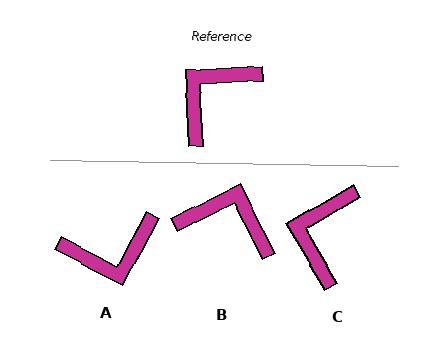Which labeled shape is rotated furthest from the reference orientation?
A, about 149 degrees away.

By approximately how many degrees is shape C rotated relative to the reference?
Approximately 27 degrees counter-clockwise.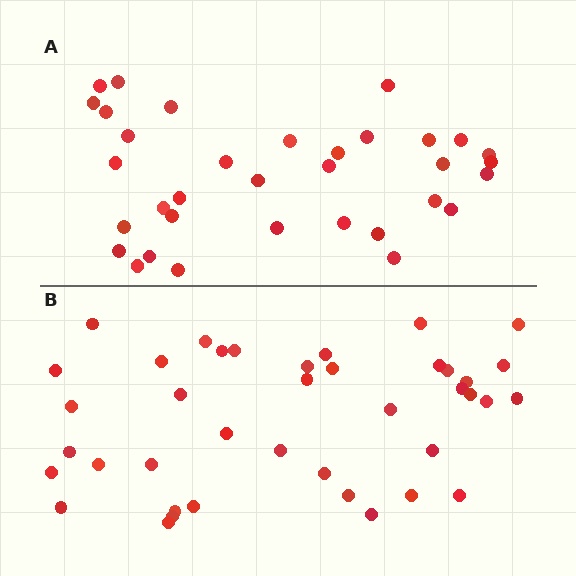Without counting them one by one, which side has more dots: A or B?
Region B (the bottom region) has more dots.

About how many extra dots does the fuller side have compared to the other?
Region B has about 6 more dots than region A.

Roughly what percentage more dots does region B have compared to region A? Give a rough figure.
About 20% more.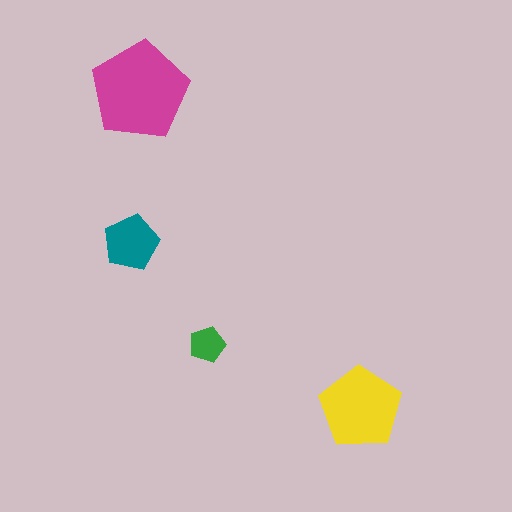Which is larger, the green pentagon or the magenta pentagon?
The magenta one.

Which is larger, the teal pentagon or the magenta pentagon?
The magenta one.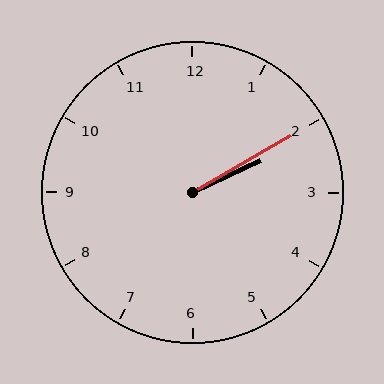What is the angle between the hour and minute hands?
Approximately 5 degrees.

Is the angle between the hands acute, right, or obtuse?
It is acute.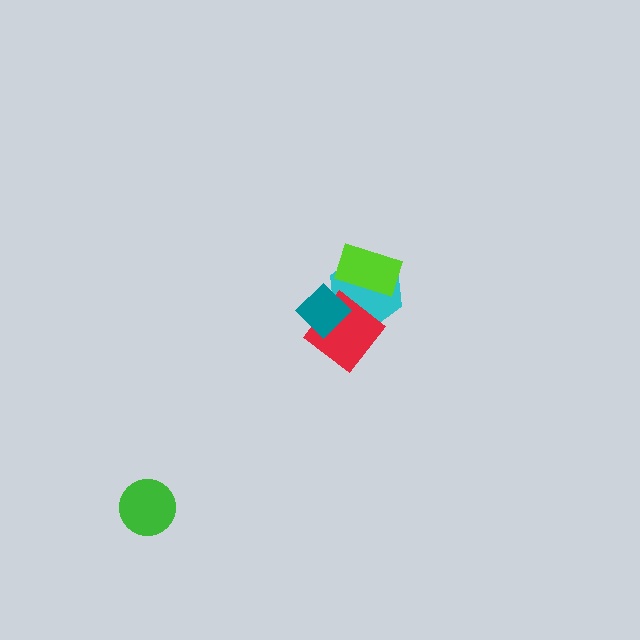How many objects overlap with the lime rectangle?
1 object overlaps with the lime rectangle.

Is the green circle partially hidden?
No, no other shape covers it.